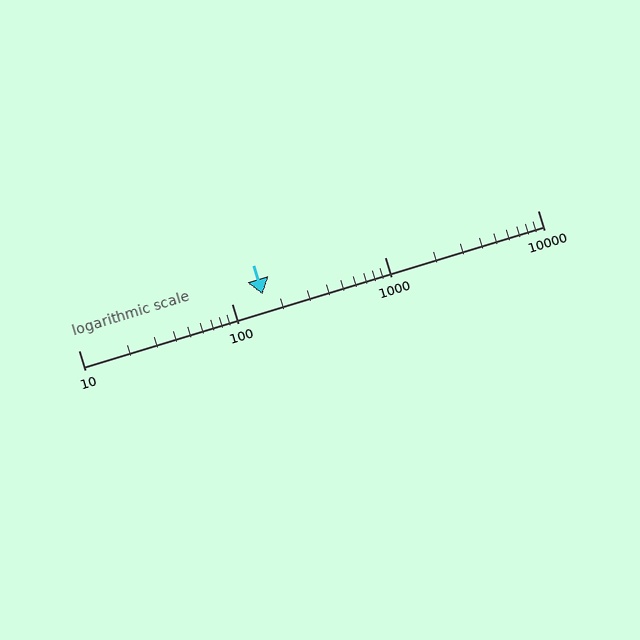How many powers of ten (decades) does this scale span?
The scale spans 3 decades, from 10 to 10000.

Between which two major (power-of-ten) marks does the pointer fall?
The pointer is between 100 and 1000.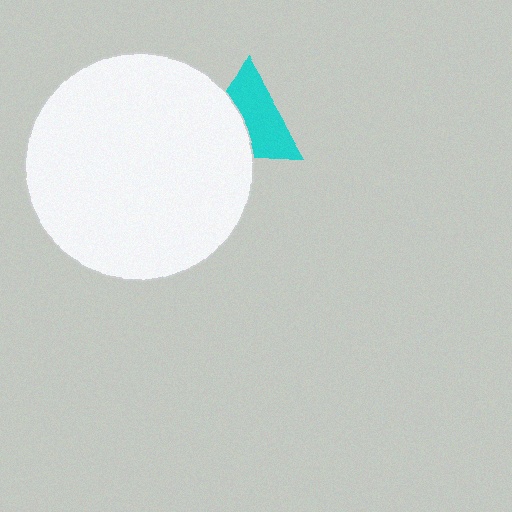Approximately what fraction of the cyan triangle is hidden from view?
Roughly 41% of the cyan triangle is hidden behind the white circle.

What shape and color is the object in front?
The object in front is a white circle.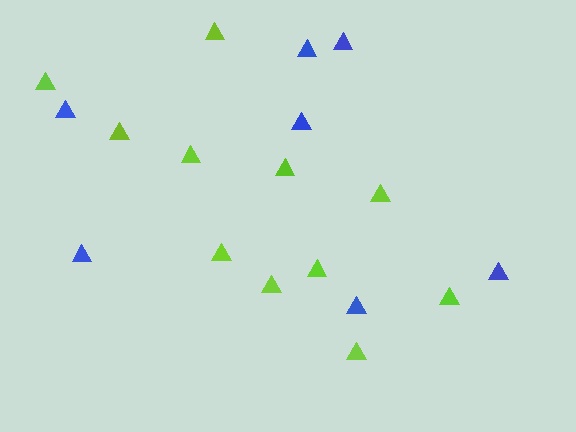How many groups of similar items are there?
There are 2 groups: one group of blue triangles (7) and one group of lime triangles (11).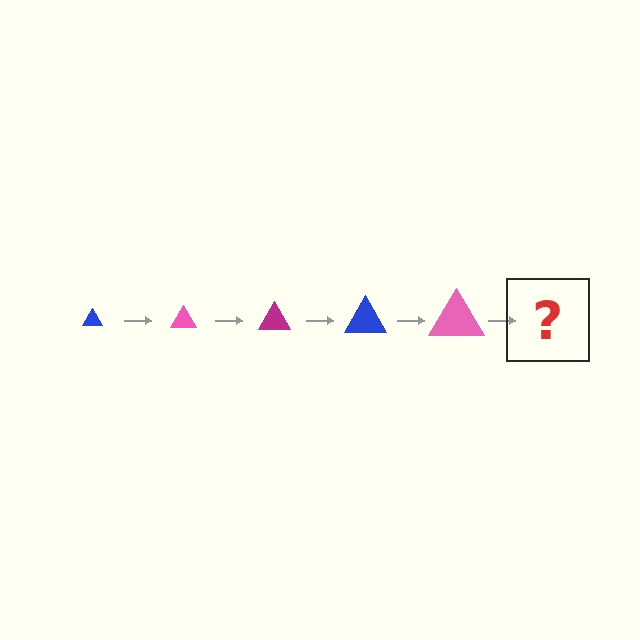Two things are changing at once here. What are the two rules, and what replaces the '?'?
The two rules are that the triangle grows larger each step and the color cycles through blue, pink, and magenta. The '?' should be a magenta triangle, larger than the previous one.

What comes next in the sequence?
The next element should be a magenta triangle, larger than the previous one.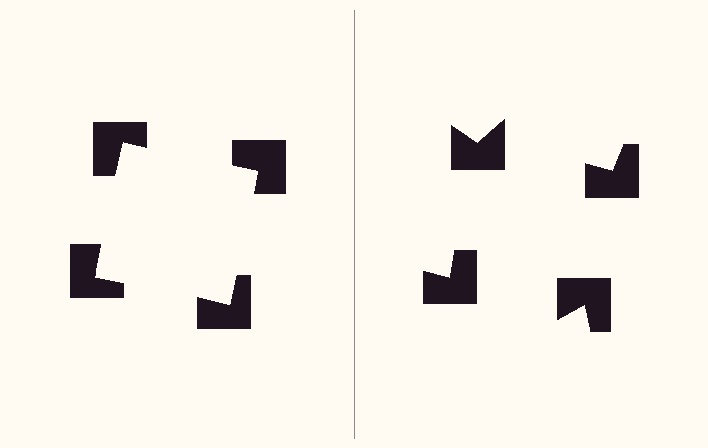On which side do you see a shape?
An illusory square appears on the left side. On the right side the wedge cuts are rotated, so no coherent shape forms.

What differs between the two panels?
The notched squares are positioned identically on both sides; only the wedge orientations differ. On the left they align to a square; on the right they are misaligned.